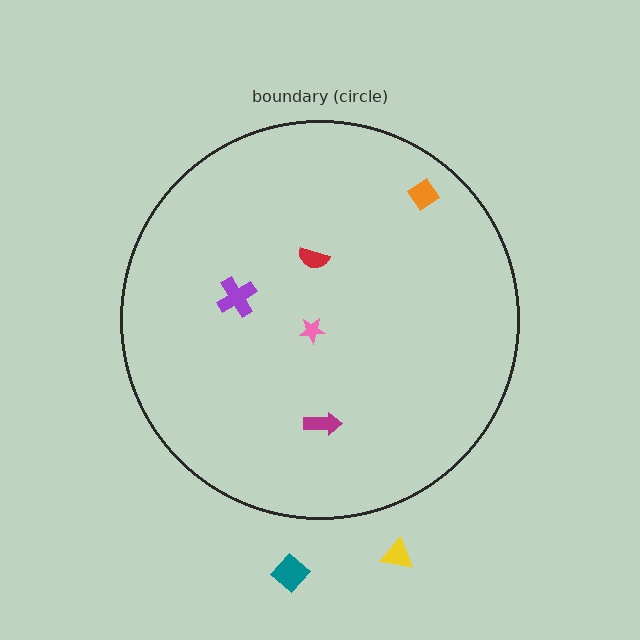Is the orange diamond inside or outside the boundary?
Inside.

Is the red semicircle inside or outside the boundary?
Inside.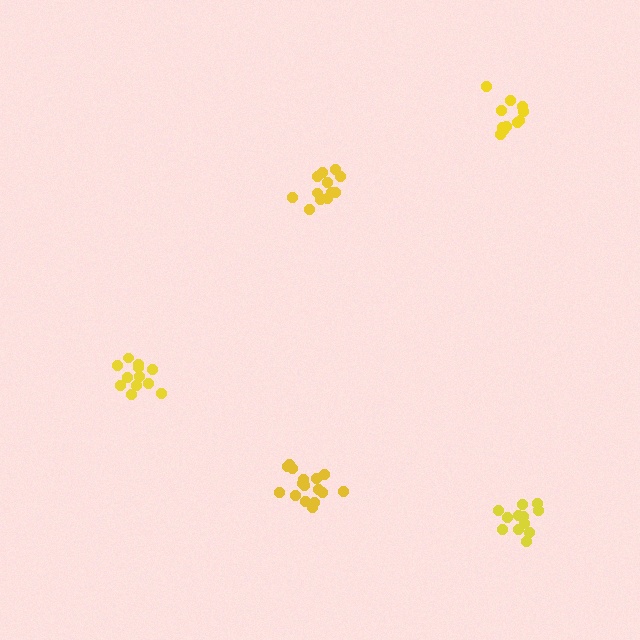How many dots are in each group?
Group 1: 16 dots, Group 2: 12 dots, Group 3: 13 dots, Group 4: 11 dots, Group 5: 13 dots (65 total).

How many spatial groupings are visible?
There are 5 spatial groupings.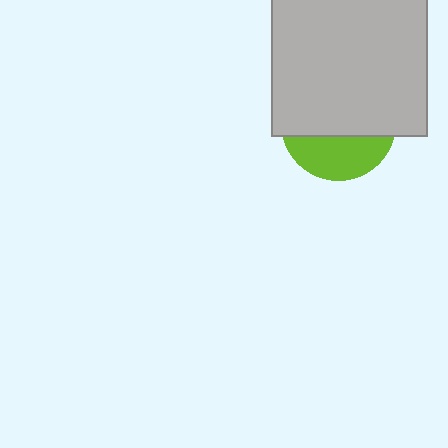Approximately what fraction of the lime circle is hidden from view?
Roughly 65% of the lime circle is hidden behind the light gray square.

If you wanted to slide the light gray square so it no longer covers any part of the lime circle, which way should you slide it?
Slide it up — that is the most direct way to separate the two shapes.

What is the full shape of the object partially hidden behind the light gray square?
The partially hidden object is a lime circle.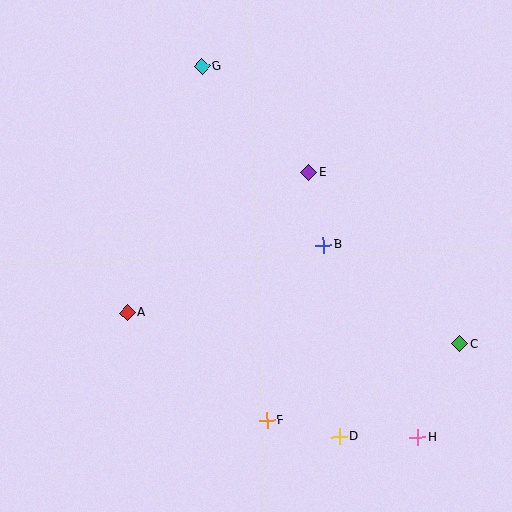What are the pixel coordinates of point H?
Point H is at (418, 437).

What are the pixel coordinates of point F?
Point F is at (267, 420).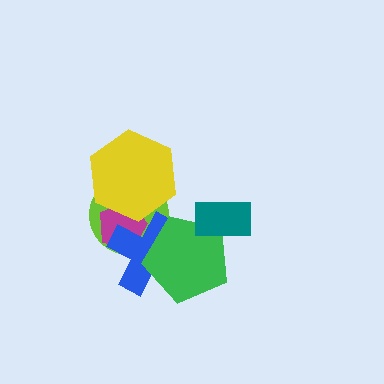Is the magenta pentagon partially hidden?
Yes, it is partially covered by another shape.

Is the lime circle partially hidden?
Yes, it is partially covered by another shape.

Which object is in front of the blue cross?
The green pentagon is in front of the blue cross.